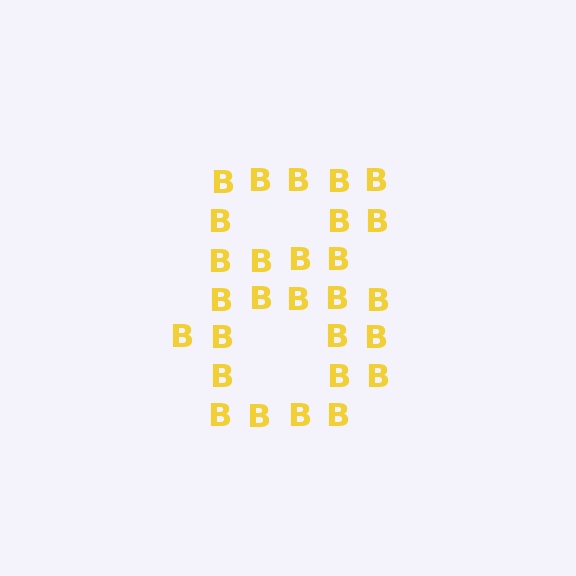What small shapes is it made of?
It is made of small letter B's.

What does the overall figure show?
The overall figure shows the digit 8.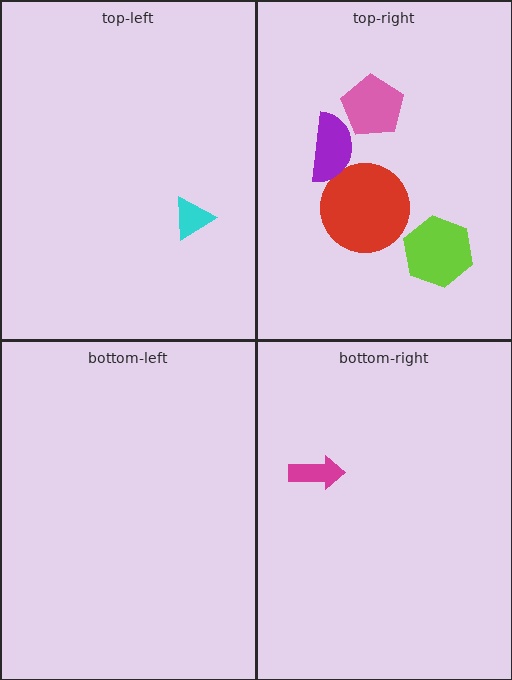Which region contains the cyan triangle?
The top-left region.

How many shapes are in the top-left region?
1.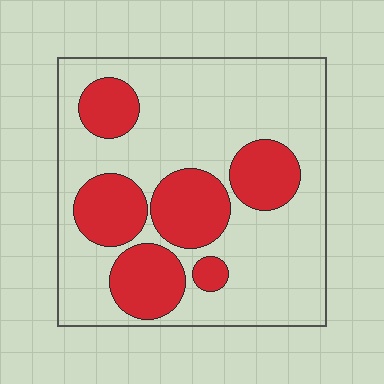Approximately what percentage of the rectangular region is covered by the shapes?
Approximately 30%.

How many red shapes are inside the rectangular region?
6.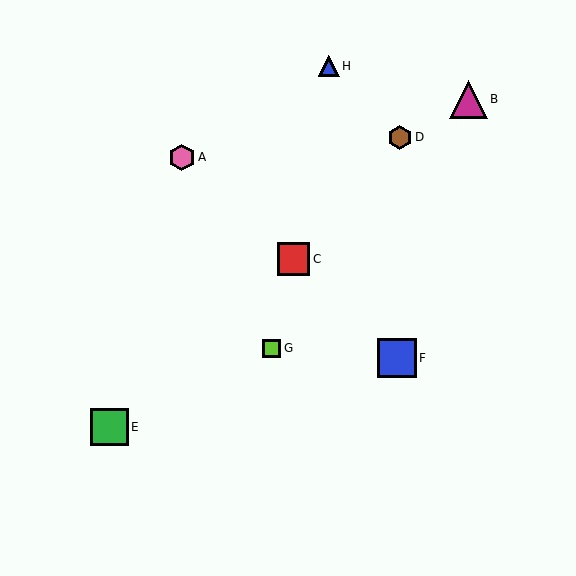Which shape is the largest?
The blue square (labeled F) is the largest.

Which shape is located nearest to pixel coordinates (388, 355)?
The blue square (labeled F) at (397, 358) is nearest to that location.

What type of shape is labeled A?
Shape A is a pink hexagon.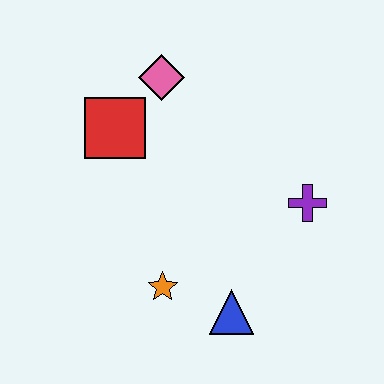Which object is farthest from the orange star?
The pink diamond is farthest from the orange star.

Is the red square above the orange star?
Yes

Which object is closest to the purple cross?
The blue triangle is closest to the purple cross.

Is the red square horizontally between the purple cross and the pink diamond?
No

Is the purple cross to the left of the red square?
No